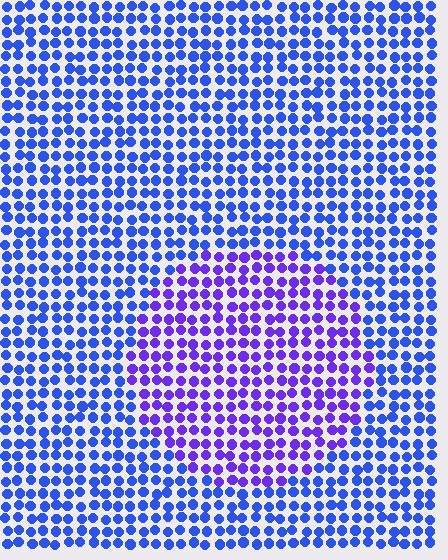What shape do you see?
I see a circle.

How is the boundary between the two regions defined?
The boundary is defined purely by a slight shift in hue (about 33 degrees). Spacing, size, and orientation are identical on both sides.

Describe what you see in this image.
The image is filled with small blue elements in a uniform arrangement. A circle-shaped region is visible where the elements are tinted to a slightly different hue, forming a subtle color boundary.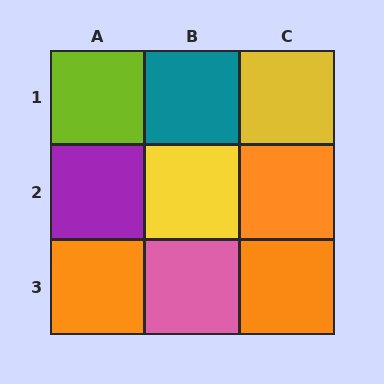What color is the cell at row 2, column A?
Purple.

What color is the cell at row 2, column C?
Orange.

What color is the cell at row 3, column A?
Orange.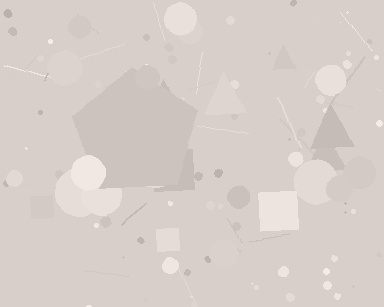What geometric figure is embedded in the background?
A pentagon is embedded in the background.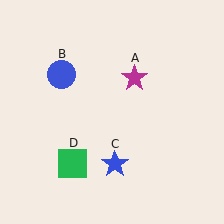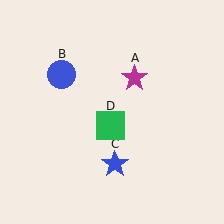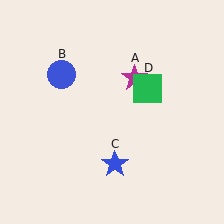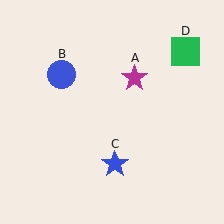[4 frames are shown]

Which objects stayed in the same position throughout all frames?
Magenta star (object A) and blue circle (object B) and blue star (object C) remained stationary.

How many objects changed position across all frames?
1 object changed position: green square (object D).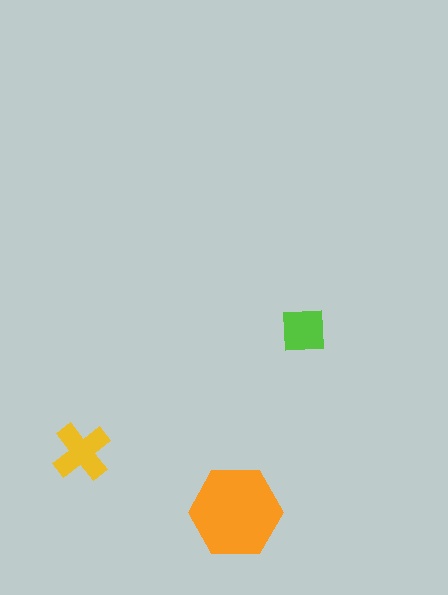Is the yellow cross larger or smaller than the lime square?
Larger.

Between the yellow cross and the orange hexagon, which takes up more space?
The orange hexagon.